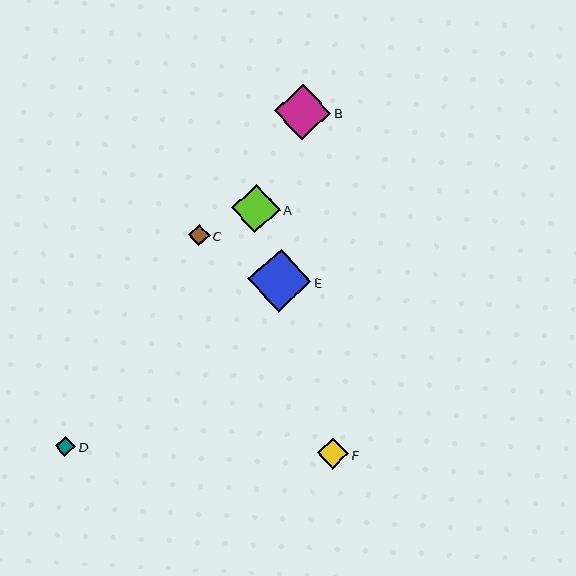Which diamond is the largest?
Diamond E is the largest with a size of approximately 63 pixels.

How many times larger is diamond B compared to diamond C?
Diamond B is approximately 2.6 times the size of diamond C.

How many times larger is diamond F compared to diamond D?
Diamond F is approximately 1.5 times the size of diamond D.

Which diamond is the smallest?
Diamond D is the smallest with a size of approximately 20 pixels.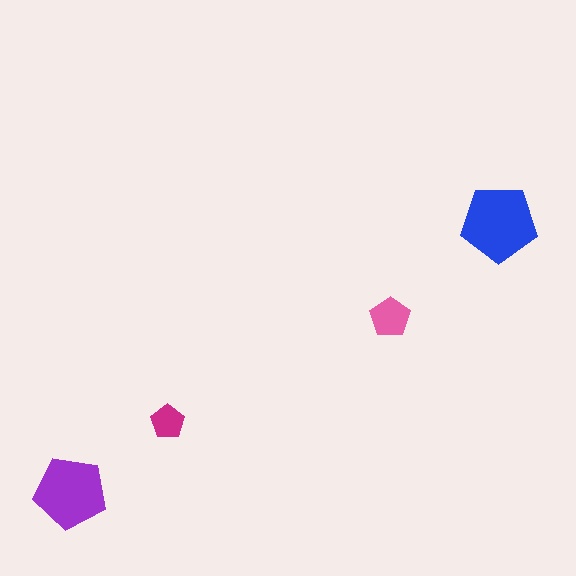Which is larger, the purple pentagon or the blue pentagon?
The blue one.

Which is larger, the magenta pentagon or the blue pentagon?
The blue one.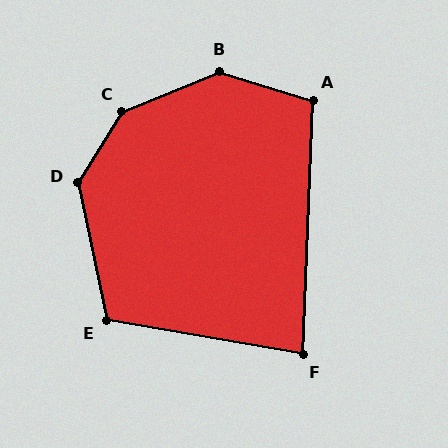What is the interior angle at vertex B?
Approximately 141 degrees (obtuse).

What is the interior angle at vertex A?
Approximately 105 degrees (obtuse).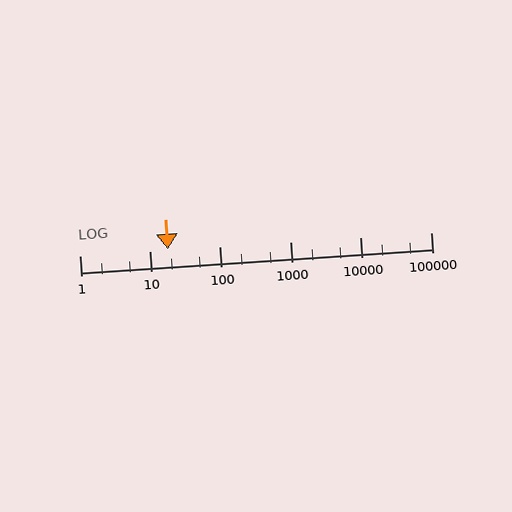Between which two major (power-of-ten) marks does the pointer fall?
The pointer is between 10 and 100.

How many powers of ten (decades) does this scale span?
The scale spans 5 decades, from 1 to 100000.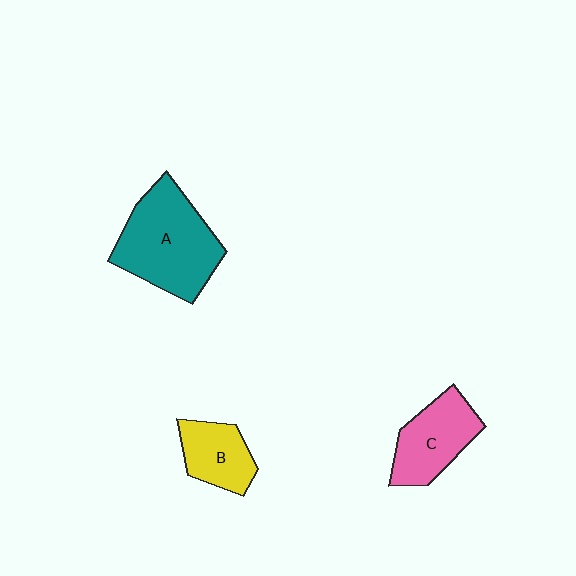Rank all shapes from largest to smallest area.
From largest to smallest: A (teal), C (pink), B (yellow).